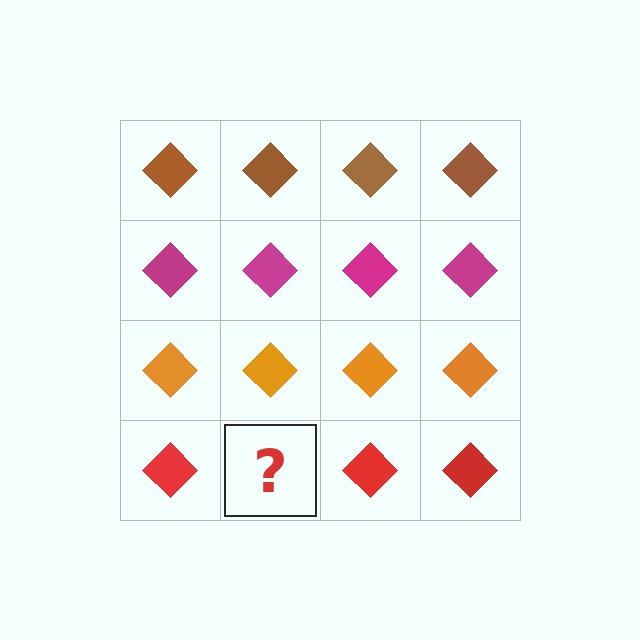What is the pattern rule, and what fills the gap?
The rule is that each row has a consistent color. The gap should be filled with a red diamond.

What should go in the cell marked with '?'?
The missing cell should contain a red diamond.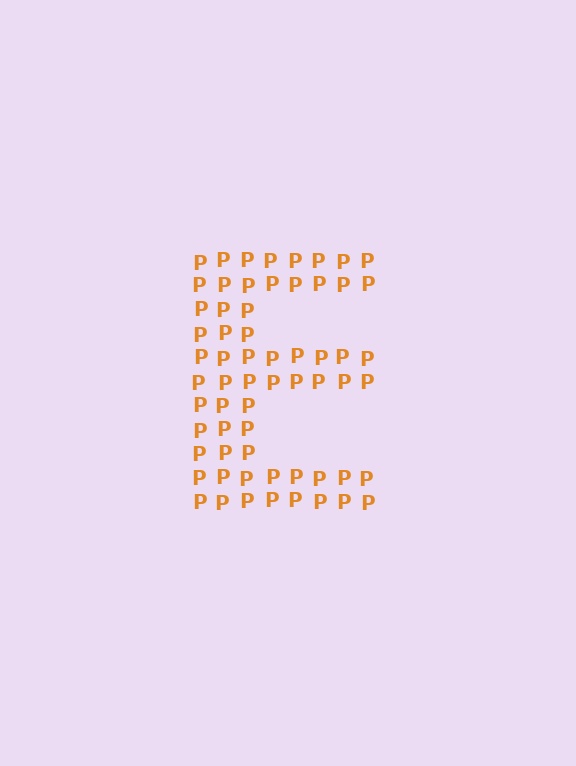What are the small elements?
The small elements are letter P's.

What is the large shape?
The large shape is the letter E.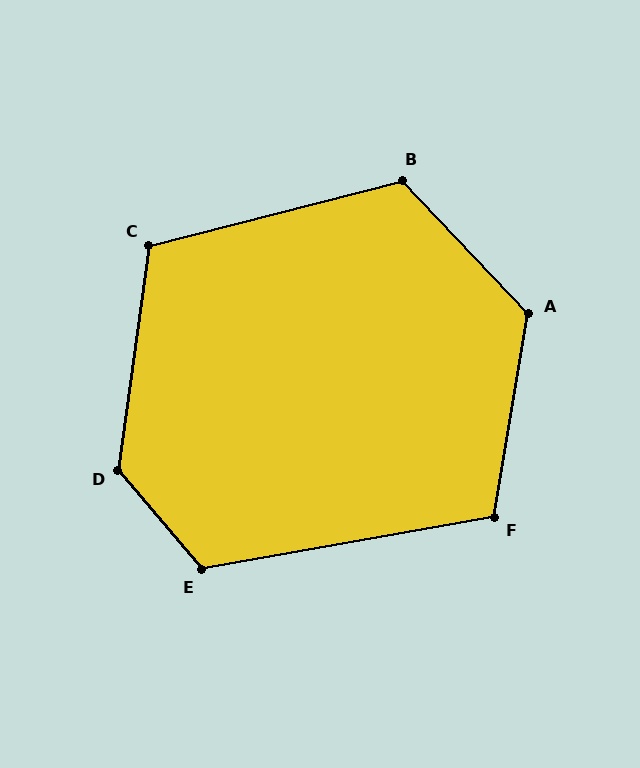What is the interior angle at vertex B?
Approximately 119 degrees (obtuse).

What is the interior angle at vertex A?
Approximately 127 degrees (obtuse).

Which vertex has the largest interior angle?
D, at approximately 132 degrees.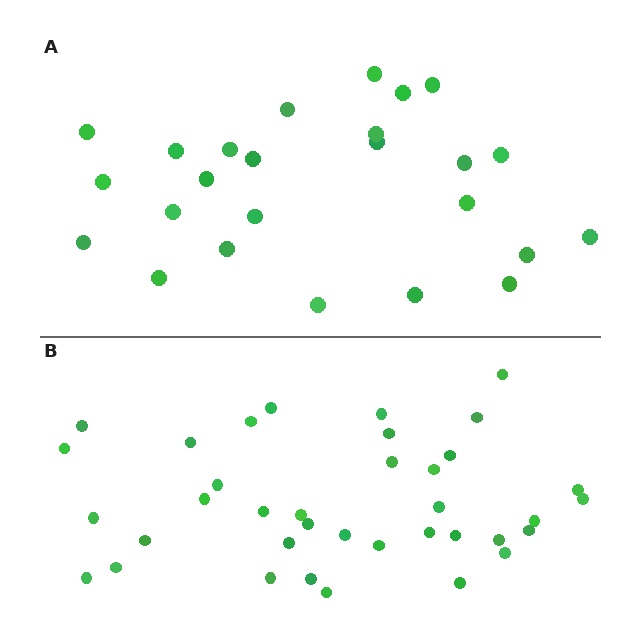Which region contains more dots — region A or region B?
Region B (the bottom region) has more dots.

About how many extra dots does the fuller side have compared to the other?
Region B has roughly 12 or so more dots than region A.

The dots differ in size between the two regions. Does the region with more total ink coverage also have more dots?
No. Region A has more total ink coverage because its dots are larger, but region B actually contains more individual dots. Total area can be misleading — the number of items is what matters here.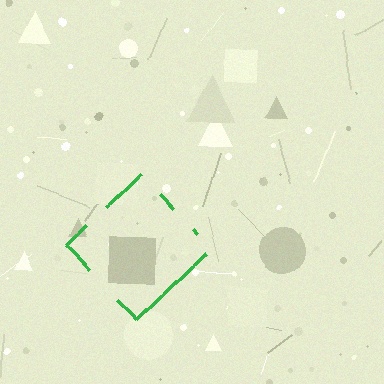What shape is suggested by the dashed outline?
The dashed outline suggests a diamond.